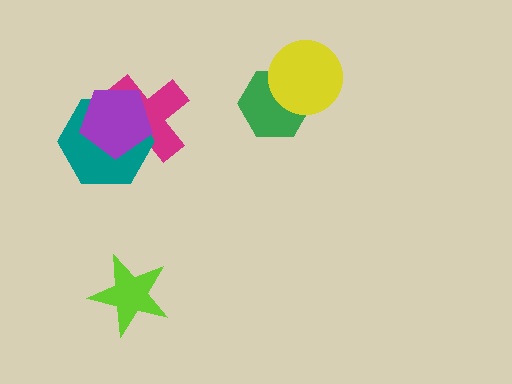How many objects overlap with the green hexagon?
1 object overlaps with the green hexagon.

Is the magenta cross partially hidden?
Yes, it is partially covered by another shape.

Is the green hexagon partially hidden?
Yes, it is partially covered by another shape.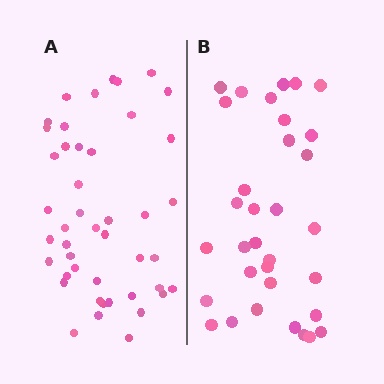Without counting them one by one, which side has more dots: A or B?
Region A (the left region) has more dots.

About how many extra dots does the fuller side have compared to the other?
Region A has roughly 12 or so more dots than region B.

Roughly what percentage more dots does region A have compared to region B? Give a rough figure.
About 35% more.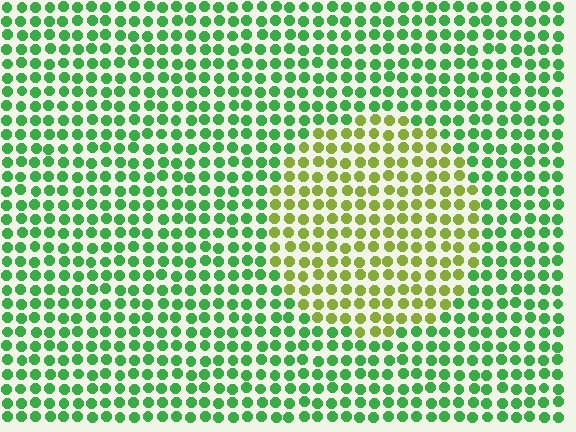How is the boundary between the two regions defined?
The boundary is defined purely by a slight shift in hue (about 48 degrees). Spacing, size, and orientation are identical on both sides.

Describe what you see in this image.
The image is filled with small green elements in a uniform arrangement. A circle-shaped region is visible where the elements are tinted to a slightly different hue, forming a subtle color boundary.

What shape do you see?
I see a circle.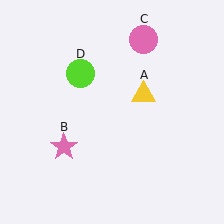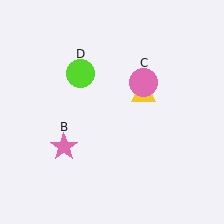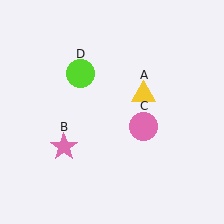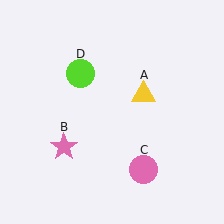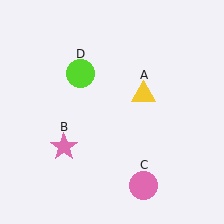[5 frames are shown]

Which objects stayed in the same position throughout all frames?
Yellow triangle (object A) and pink star (object B) and lime circle (object D) remained stationary.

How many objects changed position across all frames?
1 object changed position: pink circle (object C).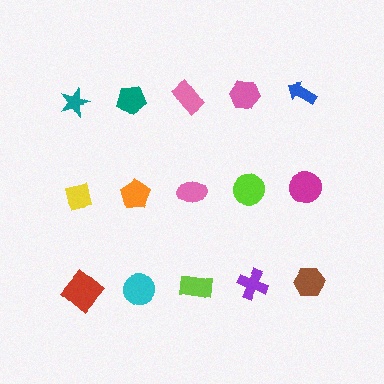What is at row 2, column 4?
A lime circle.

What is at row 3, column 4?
A purple cross.